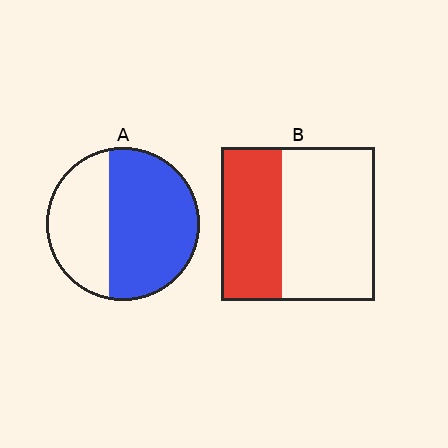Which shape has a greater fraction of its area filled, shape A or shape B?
Shape A.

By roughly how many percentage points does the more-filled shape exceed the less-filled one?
By roughly 20 percentage points (A over B).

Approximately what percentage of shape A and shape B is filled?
A is approximately 60% and B is approximately 40%.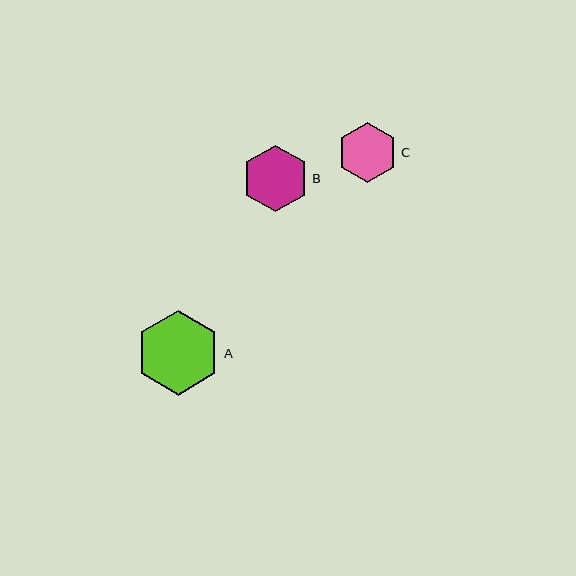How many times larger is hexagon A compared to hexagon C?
Hexagon A is approximately 1.4 times the size of hexagon C.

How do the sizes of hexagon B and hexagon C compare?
Hexagon B and hexagon C are approximately the same size.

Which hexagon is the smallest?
Hexagon C is the smallest with a size of approximately 61 pixels.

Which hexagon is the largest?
Hexagon A is the largest with a size of approximately 84 pixels.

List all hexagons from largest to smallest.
From largest to smallest: A, B, C.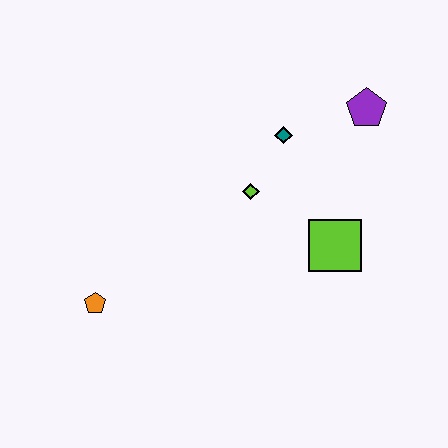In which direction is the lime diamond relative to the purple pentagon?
The lime diamond is to the left of the purple pentagon.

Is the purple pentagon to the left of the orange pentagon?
No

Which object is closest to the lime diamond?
The teal diamond is closest to the lime diamond.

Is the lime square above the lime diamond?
No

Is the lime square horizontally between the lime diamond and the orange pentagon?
No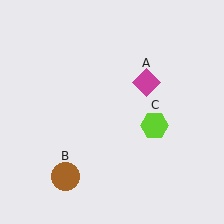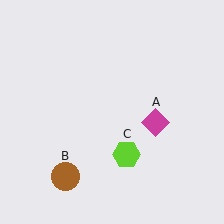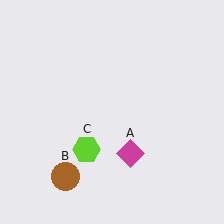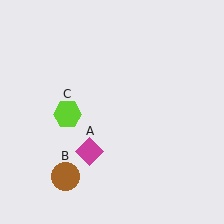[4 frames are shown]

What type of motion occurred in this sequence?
The magenta diamond (object A), lime hexagon (object C) rotated clockwise around the center of the scene.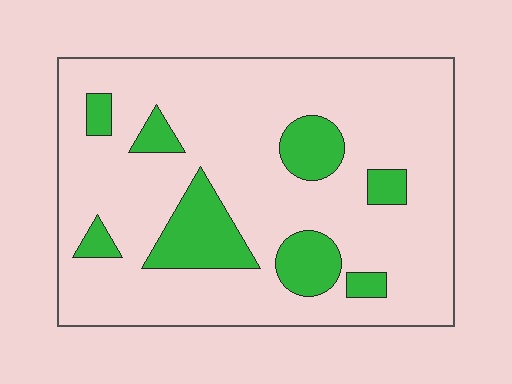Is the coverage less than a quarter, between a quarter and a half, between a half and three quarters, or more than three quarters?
Less than a quarter.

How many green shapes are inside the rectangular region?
8.